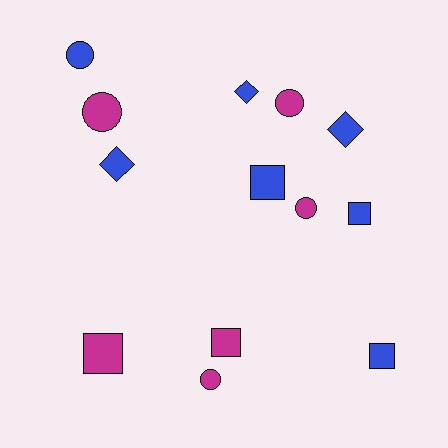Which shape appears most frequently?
Circle, with 5 objects.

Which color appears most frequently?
Blue, with 7 objects.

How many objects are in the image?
There are 13 objects.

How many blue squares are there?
There are 3 blue squares.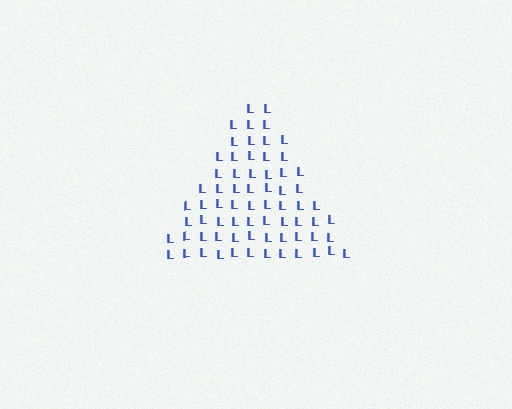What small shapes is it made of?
It is made of small letter L's.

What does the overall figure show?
The overall figure shows a triangle.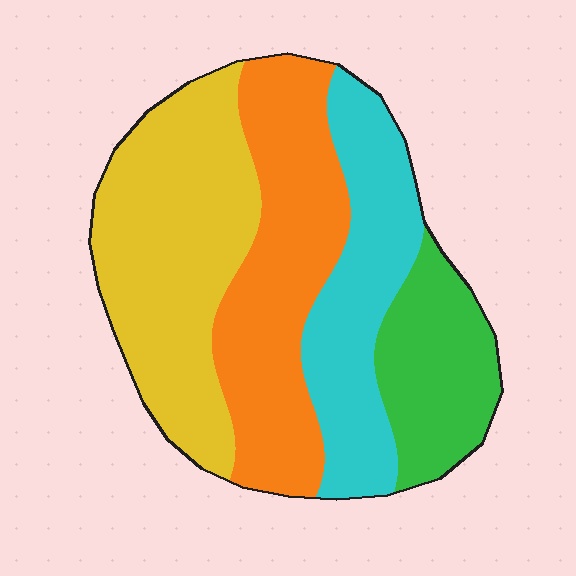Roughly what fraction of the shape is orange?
Orange covers 29% of the shape.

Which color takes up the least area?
Green, at roughly 15%.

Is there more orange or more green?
Orange.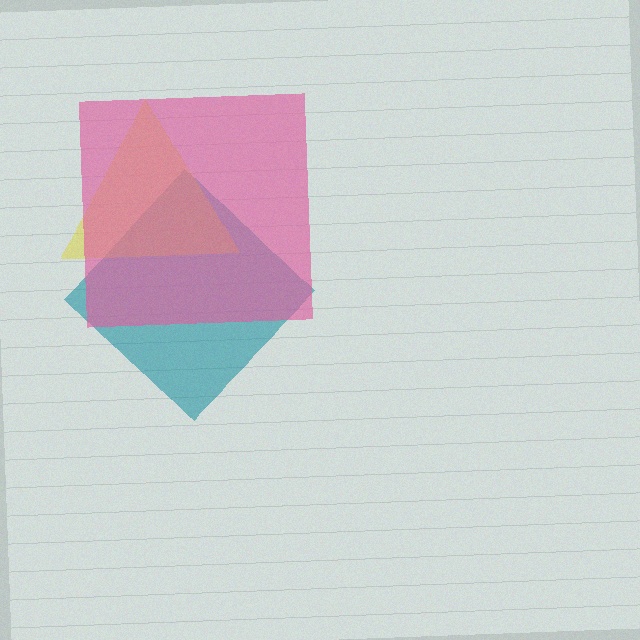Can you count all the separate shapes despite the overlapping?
Yes, there are 3 separate shapes.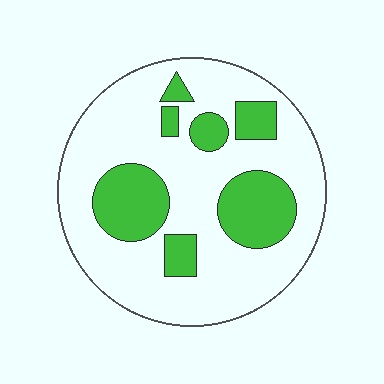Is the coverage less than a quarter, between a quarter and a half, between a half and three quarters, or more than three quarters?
Between a quarter and a half.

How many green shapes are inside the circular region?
7.